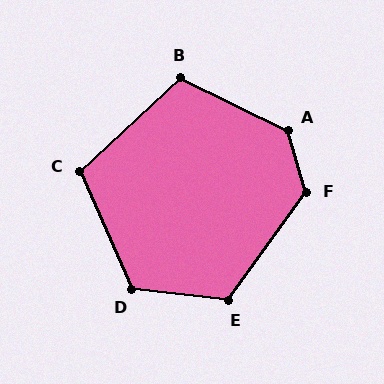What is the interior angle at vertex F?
Approximately 128 degrees (obtuse).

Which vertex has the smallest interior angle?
C, at approximately 109 degrees.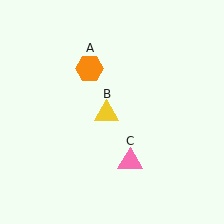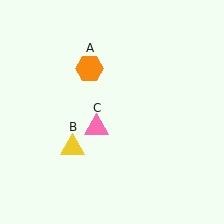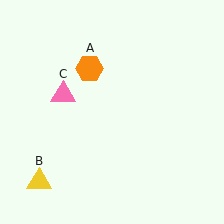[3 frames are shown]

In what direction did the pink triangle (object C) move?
The pink triangle (object C) moved up and to the left.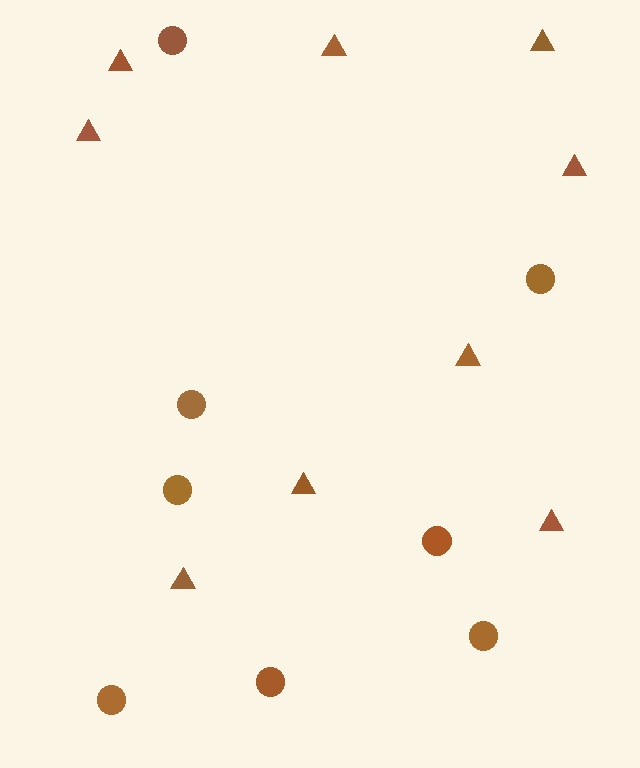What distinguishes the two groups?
There are 2 groups: one group of triangles (9) and one group of circles (8).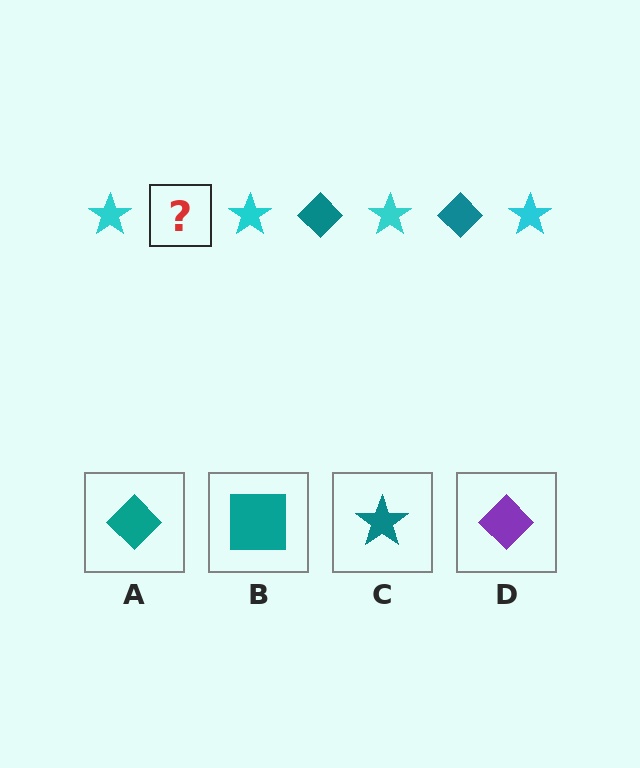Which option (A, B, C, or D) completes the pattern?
A.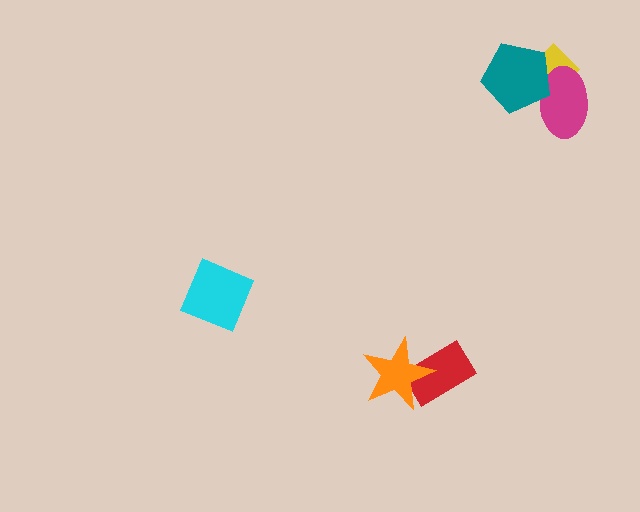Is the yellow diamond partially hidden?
Yes, it is partially covered by another shape.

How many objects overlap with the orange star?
1 object overlaps with the orange star.